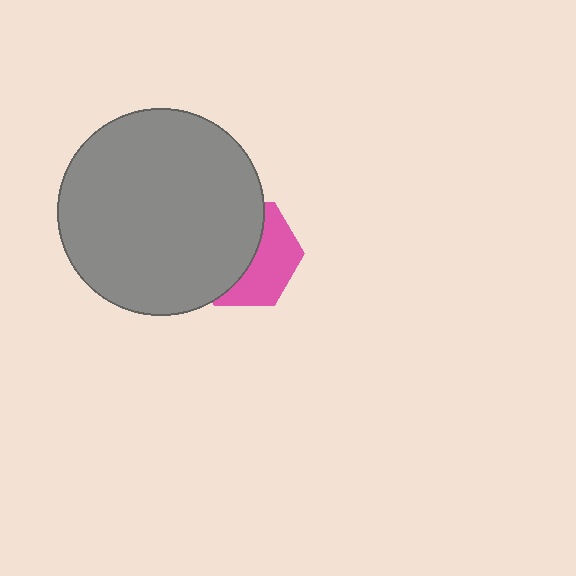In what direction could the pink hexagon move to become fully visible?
The pink hexagon could move right. That would shift it out from behind the gray circle entirely.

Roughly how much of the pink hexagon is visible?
A small part of it is visible (roughly 44%).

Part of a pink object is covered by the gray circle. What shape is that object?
It is a hexagon.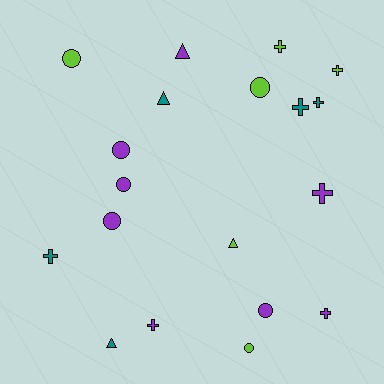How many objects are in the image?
There are 19 objects.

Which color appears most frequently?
Purple, with 8 objects.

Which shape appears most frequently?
Cross, with 8 objects.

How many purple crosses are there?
There are 3 purple crosses.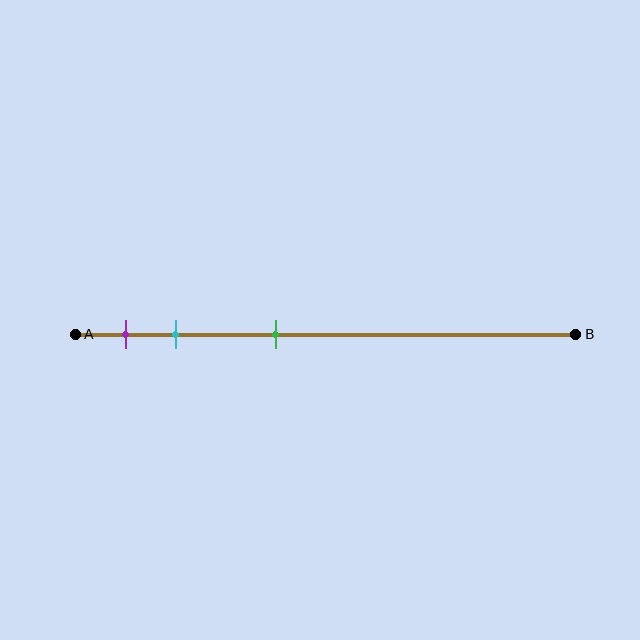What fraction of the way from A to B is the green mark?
The green mark is approximately 40% (0.4) of the way from A to B.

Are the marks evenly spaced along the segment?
No, the marks are not evenly spaced.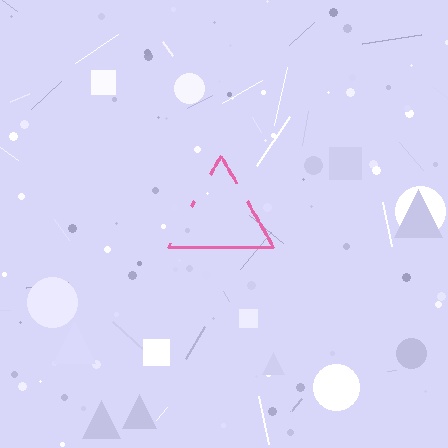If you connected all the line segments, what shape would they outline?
They would outline a triangle.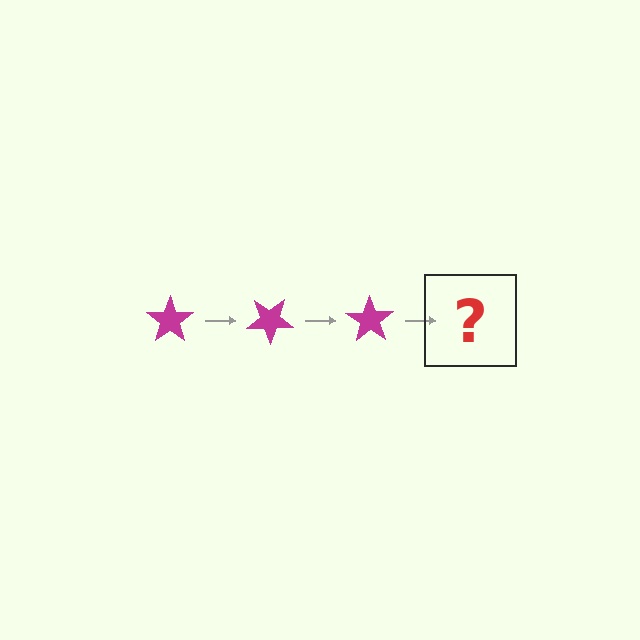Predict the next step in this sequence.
The next step is a magenta star rotated 105 degrees.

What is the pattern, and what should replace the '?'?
The pattern is that the star rotates 35 degrees each step. The '?' should be a magenta star rotated 105 degrees.